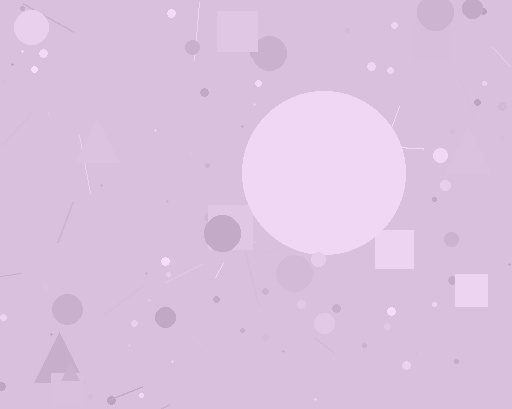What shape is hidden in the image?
A circle is hidden in the image.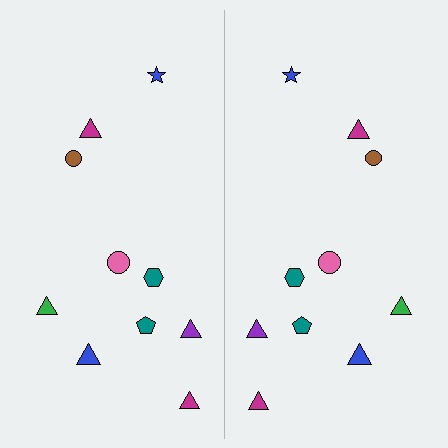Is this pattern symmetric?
Yes, this pattern has bilateral (reflection) symmetry.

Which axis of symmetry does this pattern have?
The pattern has a vertical axis of symmetry running through the center of the image.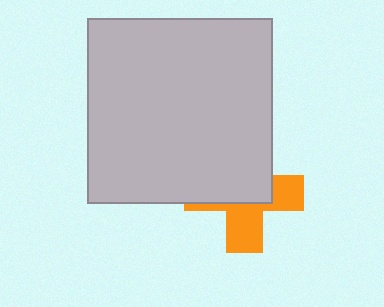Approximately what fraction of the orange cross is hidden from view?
Roughly 55% of the orange cross is hidden behind the light gray square.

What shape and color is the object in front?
The object in front is a light gray square.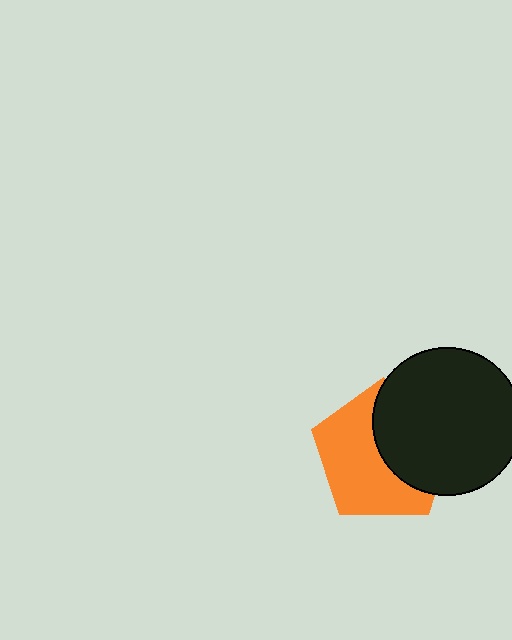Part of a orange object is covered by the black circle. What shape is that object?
It is a pentagon.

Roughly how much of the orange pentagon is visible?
About half of it is visible (roughly 57%).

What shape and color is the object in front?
The object in front is a black circle.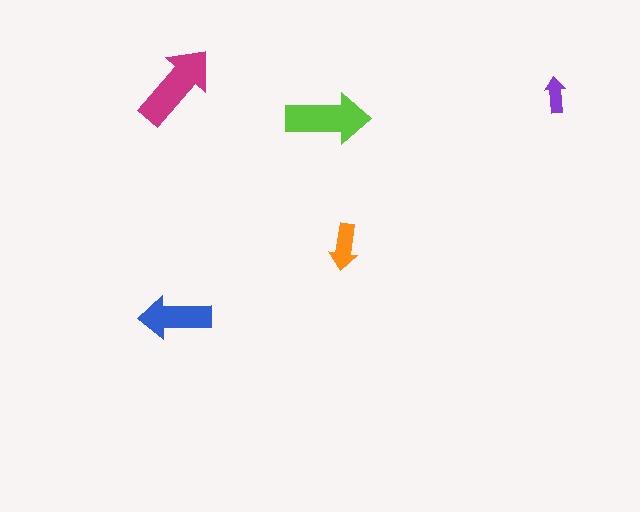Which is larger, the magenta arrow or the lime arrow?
The magenta one.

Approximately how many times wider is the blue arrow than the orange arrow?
About 1.5 times wider.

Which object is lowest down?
The blue arrow is bottommost.